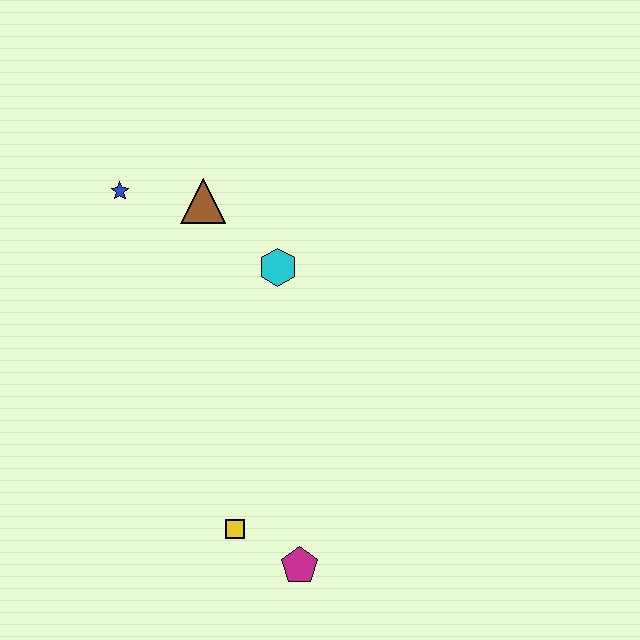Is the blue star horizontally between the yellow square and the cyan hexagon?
No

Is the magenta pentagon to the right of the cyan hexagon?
Yes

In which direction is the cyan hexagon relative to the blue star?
The cyan hexagon is to the right of the blue star.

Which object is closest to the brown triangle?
The blue star is closest to the brown triangle.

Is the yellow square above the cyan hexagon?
No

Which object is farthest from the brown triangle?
The magenta pentagon is farthest from the brown triangle.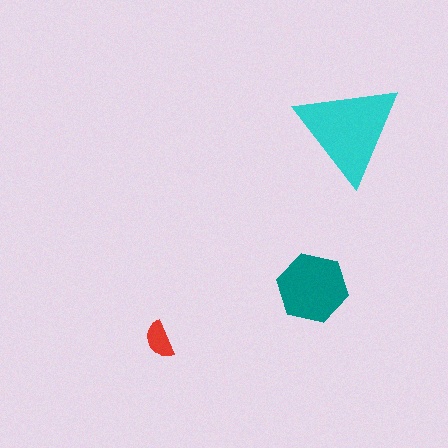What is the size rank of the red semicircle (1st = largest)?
3rd.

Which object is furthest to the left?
The red semicircle is leftmost.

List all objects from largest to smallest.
The cyan triangle, the teal hexagon, the red semicircle.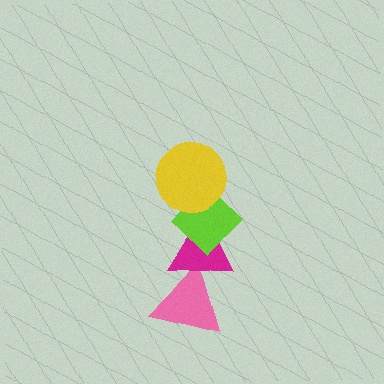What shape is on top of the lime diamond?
The yellow circle is on top of the lime diamond.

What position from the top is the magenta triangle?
The magenta triangle is 3rd from the top.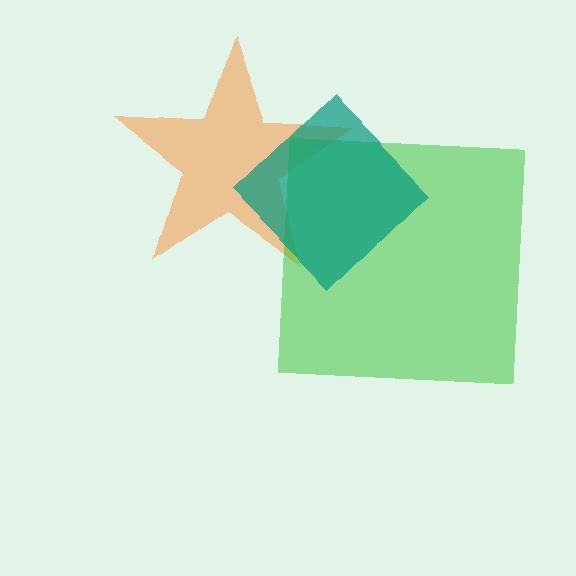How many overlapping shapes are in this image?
There are 3 overlapping shapes in the image.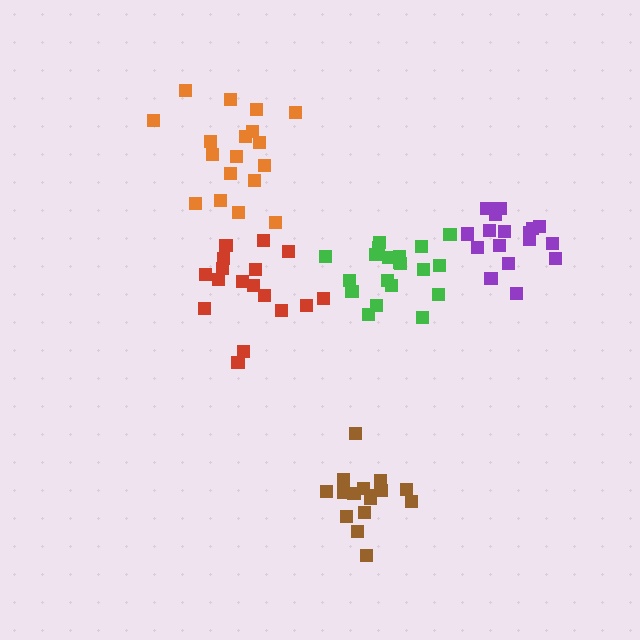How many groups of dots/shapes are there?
There are 5 groups.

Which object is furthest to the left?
The orange cluster is leftmost.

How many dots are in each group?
Group 1: 18 dots, Group 2: 17 dots, Group 3: 17 dots, Group 4: 20 dots, Group 5: 16 dots (88 total).